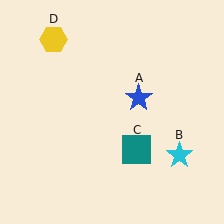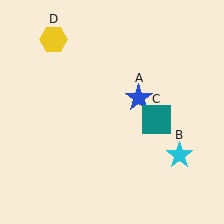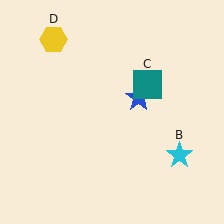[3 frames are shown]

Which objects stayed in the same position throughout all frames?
Blue star (object A) and cyan star (object B) and yellow hexagon (object D) remained stationary.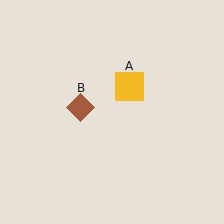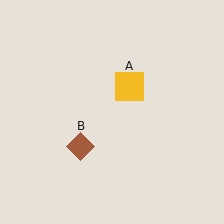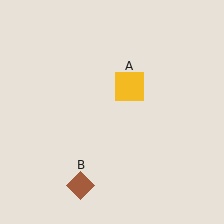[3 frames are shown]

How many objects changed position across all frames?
1 object changed position: brown diamond (object B).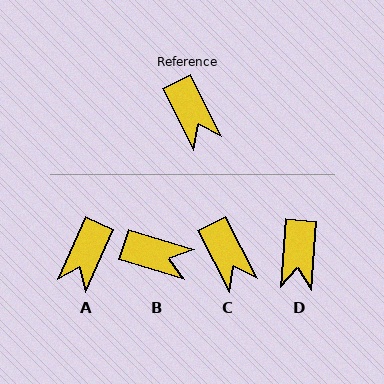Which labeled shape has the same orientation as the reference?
C.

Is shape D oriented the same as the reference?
No, it is off by about 32 degrees.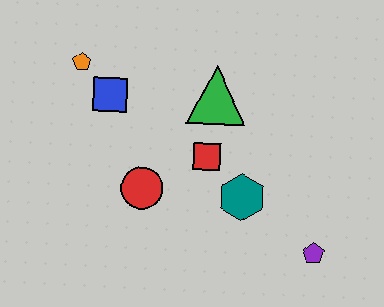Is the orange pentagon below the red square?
No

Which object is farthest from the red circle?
The purple pentagon is farthest from the red circle.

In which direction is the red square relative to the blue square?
The red square is to the right of the blue square.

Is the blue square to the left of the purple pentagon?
Yes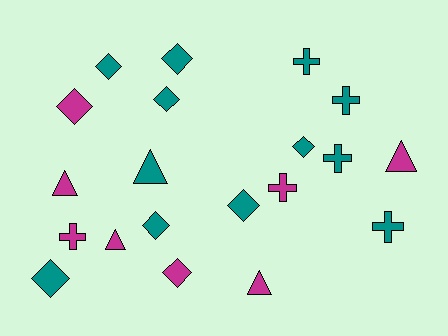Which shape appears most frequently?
Diamond, with 9 objects.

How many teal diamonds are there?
There are 7 teal diamonds.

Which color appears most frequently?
Teal, with 12 objects.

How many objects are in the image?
There are 20 objects.